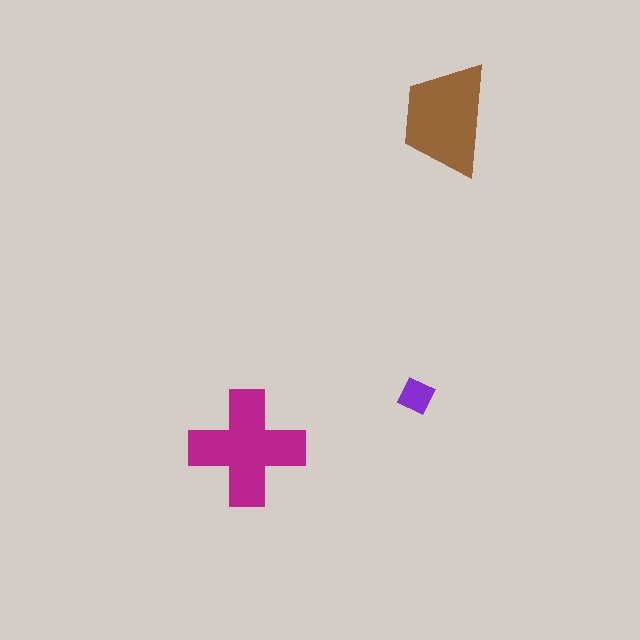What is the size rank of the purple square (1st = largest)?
3rd.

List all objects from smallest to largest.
The purple square, the brown trapezoid, the magenta cross.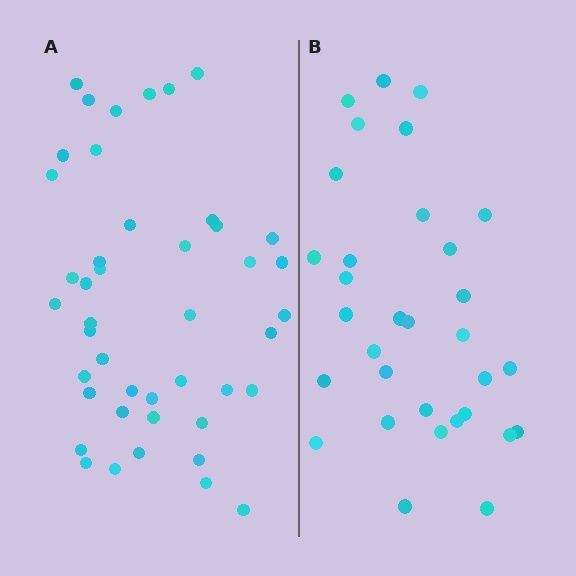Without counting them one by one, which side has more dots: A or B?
Region A (the left region) has more dots.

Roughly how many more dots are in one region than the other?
Region A has roughly 12 or so more dots than region B.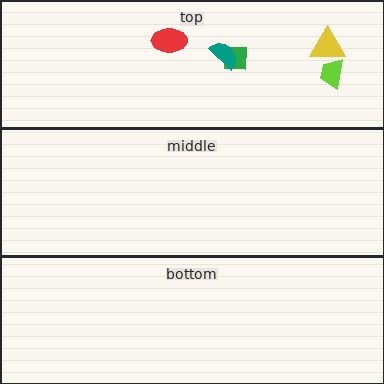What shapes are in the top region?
The red ellipse, the green square, the lime trapezoid, the teal semicircle, the yellow triangle.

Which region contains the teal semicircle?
The top region.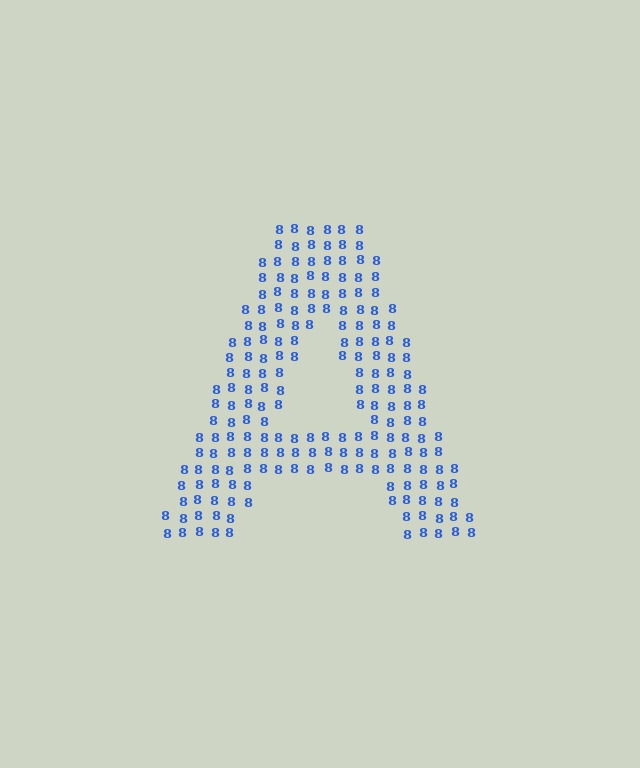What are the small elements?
The small elements are digit 8's.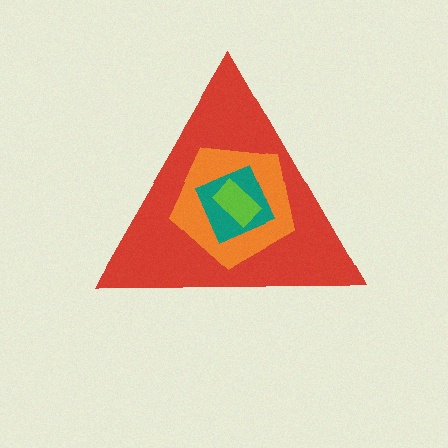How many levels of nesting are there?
4.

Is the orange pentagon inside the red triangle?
Yes.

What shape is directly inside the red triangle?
The orange pentagon.